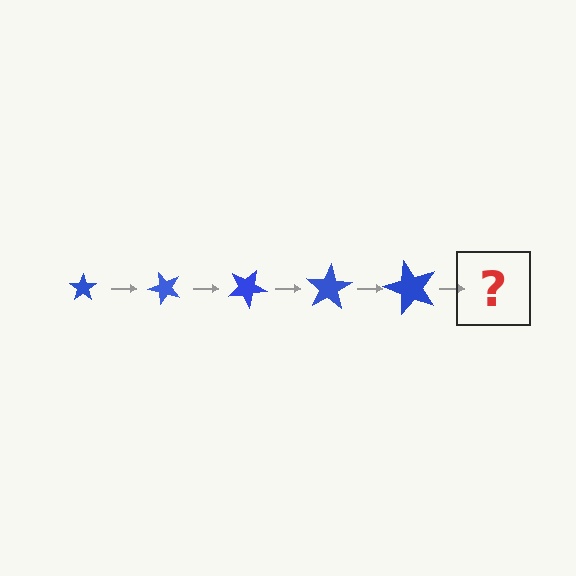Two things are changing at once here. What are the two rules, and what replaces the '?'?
The two rules are that the star grows larger each step and it rotates 50 degrees each step. The '?' should be a star, larger than the previous one and rotated 250 degrees from the start.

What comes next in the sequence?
The next element should be a star, larger than the previous one and rotated 250 degrees from the start.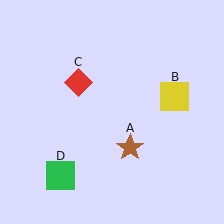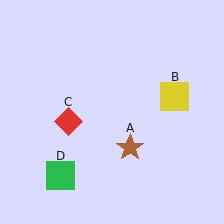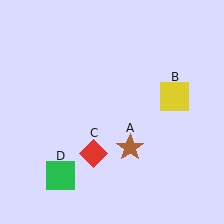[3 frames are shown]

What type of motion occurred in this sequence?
The red diamond (object C) rotated counterclockwise around the center of the scene.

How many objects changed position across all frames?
1 object changed position: red diamond (object C).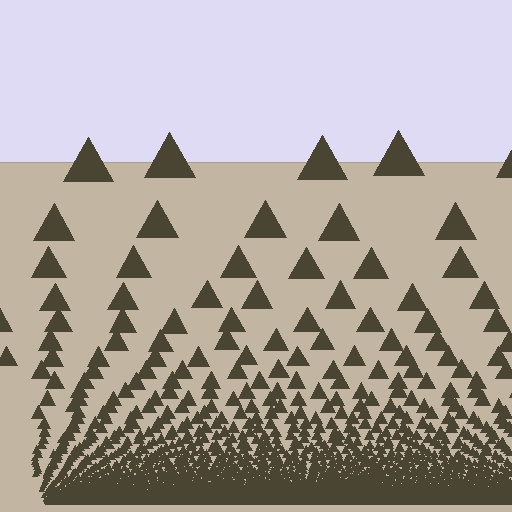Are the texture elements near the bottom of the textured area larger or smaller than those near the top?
Smaller. The gradient is inverted — elements near the bottom are smaller and denser.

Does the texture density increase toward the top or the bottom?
Density increases toward the bottom.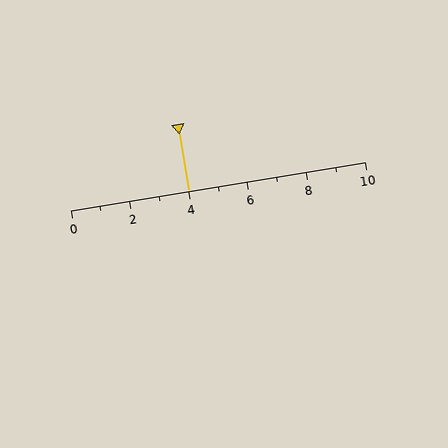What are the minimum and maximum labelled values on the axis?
The axis runs from 0 to 10.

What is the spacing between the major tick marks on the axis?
The major ticks are spaced 2 apart.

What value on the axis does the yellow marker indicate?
The marker indicates approximately 4.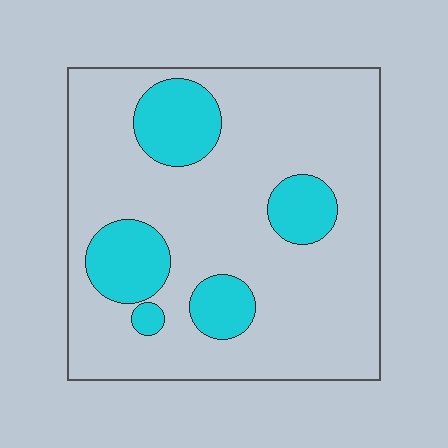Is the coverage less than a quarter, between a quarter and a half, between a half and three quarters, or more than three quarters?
Less than a quarter.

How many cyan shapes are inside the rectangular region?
5.